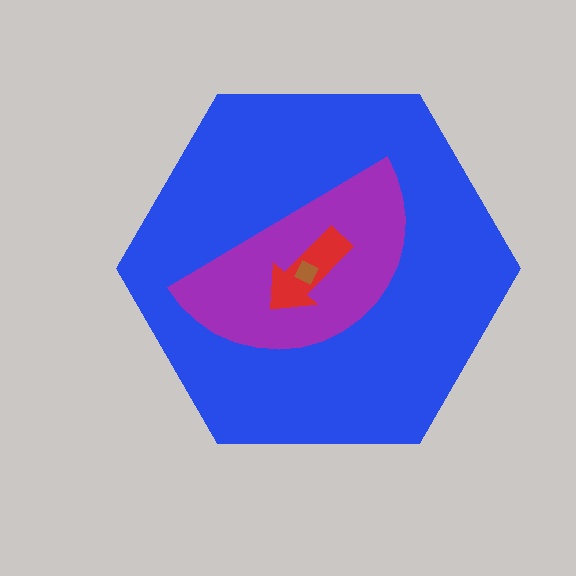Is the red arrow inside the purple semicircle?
Yes.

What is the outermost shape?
The blue hexagon.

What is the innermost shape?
The brown diamond.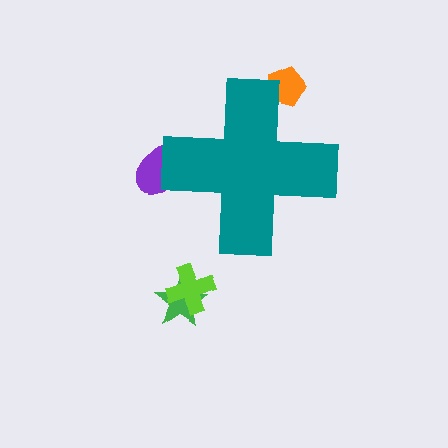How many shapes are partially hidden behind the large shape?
2 shapes are partially hidden.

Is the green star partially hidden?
No, the green star is fully visible.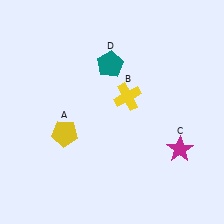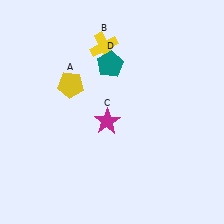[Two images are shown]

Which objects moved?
The objects that moved are: the yellow pentagon (A), the yellow cross (B), the magenta star (C).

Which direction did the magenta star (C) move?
The magenta star (C) moved left.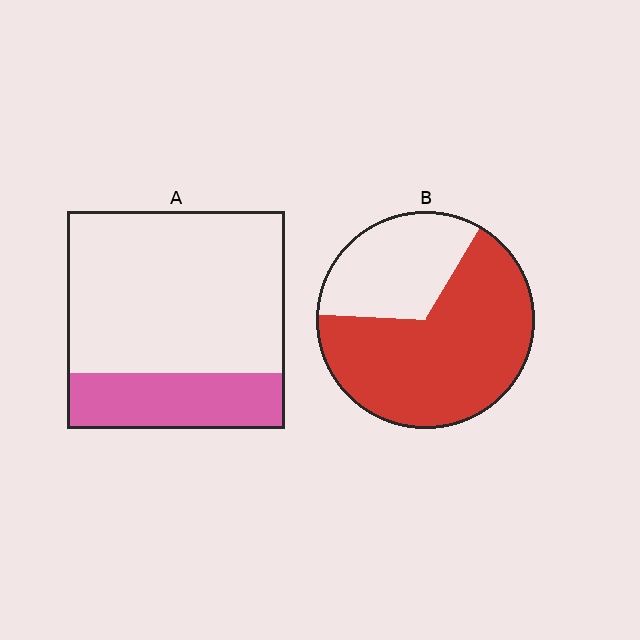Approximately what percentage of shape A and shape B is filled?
A is approximately 25% and B is approximately 65%.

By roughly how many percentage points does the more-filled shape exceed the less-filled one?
By roughly 40 percentage points (B over A).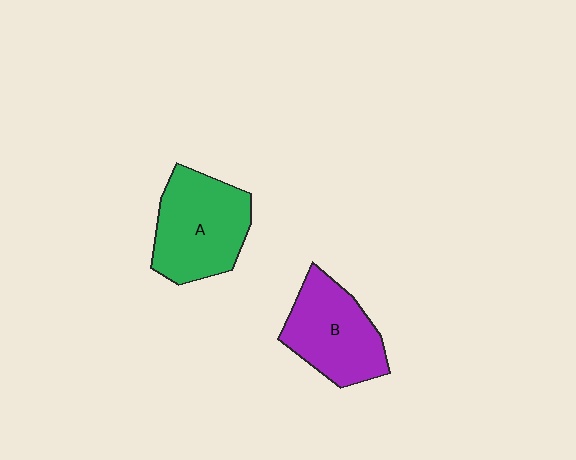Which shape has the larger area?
Shape A (green).